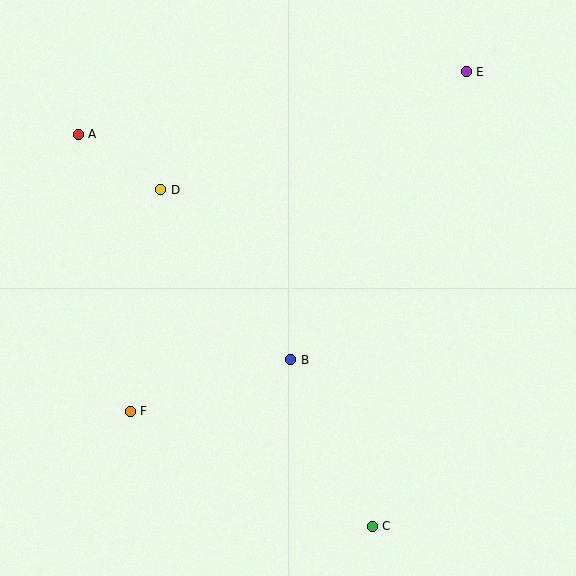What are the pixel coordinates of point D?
Point D is at (161, 190).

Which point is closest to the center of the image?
Point B at (291, 360) is closest to the center.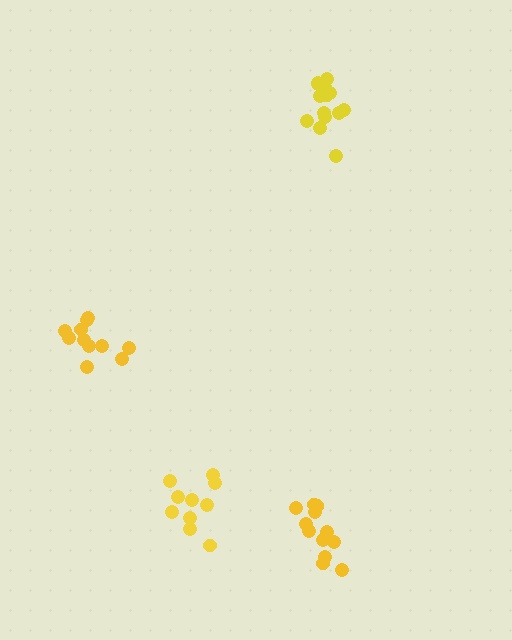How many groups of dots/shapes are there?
There are 4 groups.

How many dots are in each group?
Group 1: 11 dots, Group 2: 12 dots, Group 3: 15 dots, Group 4: 10 dots (48 total).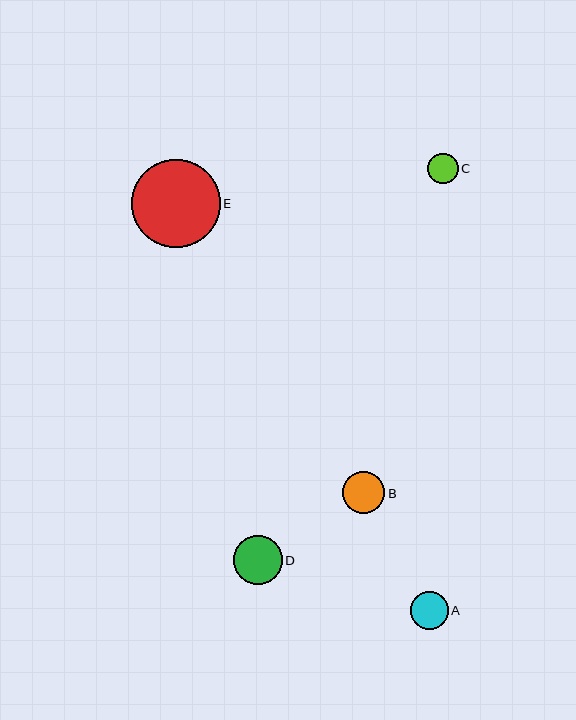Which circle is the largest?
Circle E is the largest with a size of approximately 89 pixels.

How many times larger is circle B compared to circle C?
Circle B is approximately 1.4 times the size of circle C.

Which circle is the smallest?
Circle C is the smallest with a size of approximately 30 pixels.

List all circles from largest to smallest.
From largest to smallest: E, D, B, A, C.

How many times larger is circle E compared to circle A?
Circle E is approximately 2.3 times the size of circle A.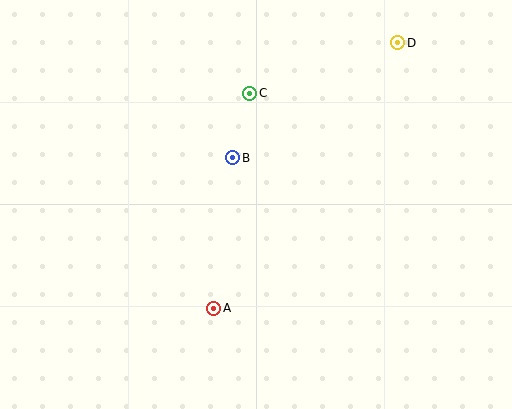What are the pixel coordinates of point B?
Point B is at (233, 158).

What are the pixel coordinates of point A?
Point A is at (214, 308).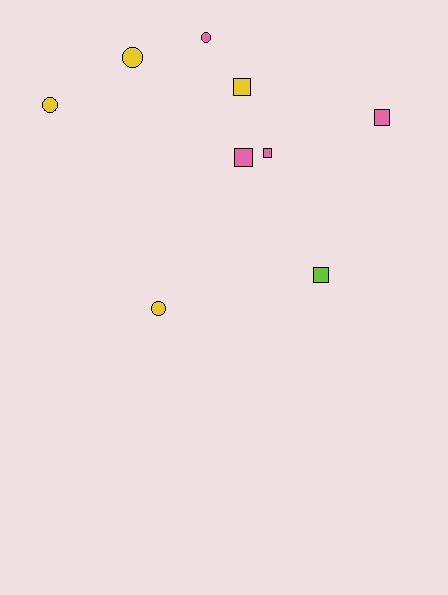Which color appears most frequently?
Yellow, with 4 objects.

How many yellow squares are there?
There is 1 yellow square.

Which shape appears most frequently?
Square, with 5 objects.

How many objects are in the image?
There are 9 objects.